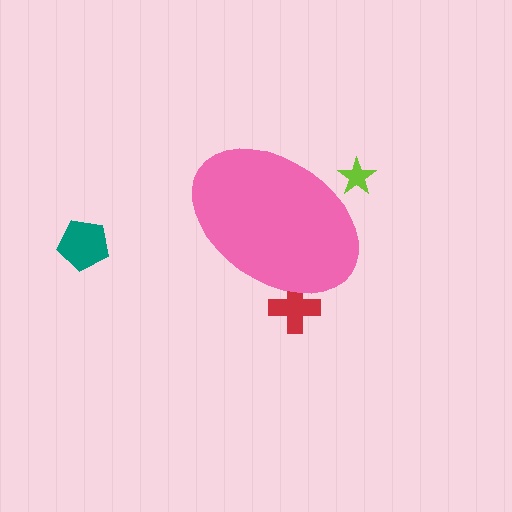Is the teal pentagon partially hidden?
No, the teal pentagon is fully visible.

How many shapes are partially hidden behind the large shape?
2 shapes are partially hidden.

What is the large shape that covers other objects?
A pink ellipse.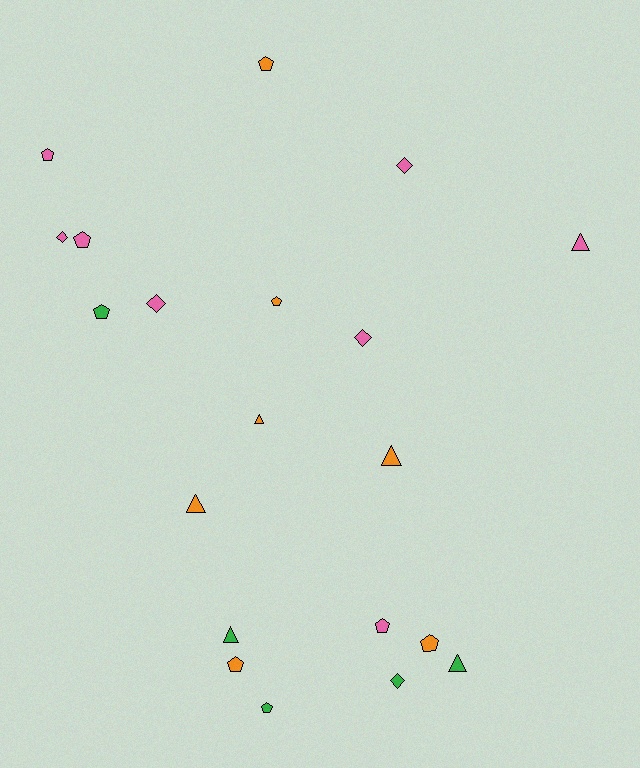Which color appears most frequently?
Pink, with 8 objects.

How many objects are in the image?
There are 20 objects.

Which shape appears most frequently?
Pentagon, with 9 objects.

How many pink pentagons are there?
There are 3 pink pentagons.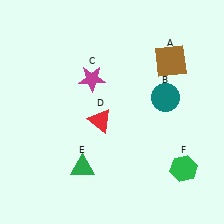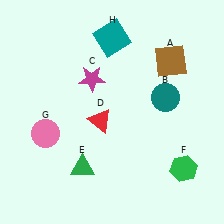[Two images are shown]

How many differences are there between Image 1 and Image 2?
There are 2 differences between the two images.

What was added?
A pink circle (G), a teal square (H) were added in Image 2.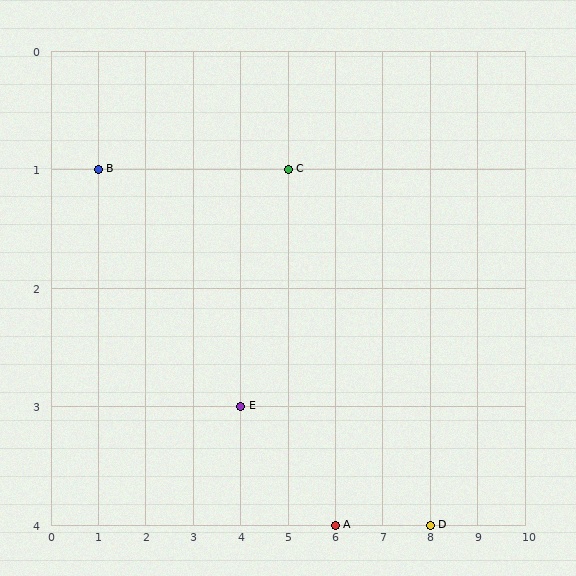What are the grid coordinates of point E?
Point E is at grid coordinates (4, 3).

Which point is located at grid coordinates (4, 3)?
Point E is at (4, 3).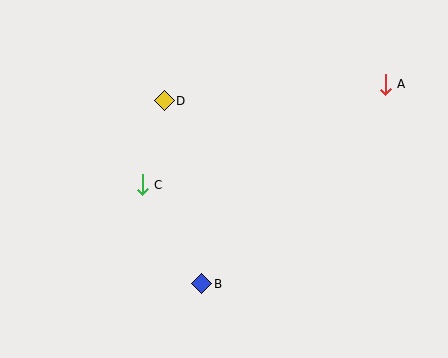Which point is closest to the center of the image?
Point C at (142, 185) is closest to the center.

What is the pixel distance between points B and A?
The distance between B and A is 271 pixels.